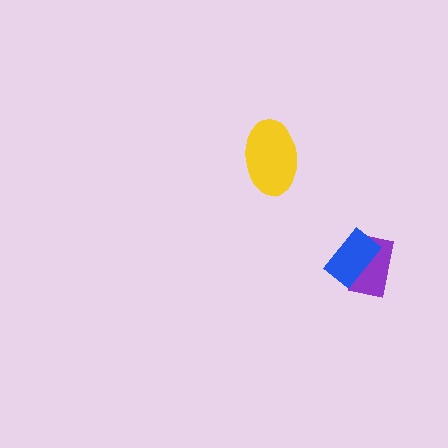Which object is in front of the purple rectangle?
The blue rectangle is in front of the purple rectangle.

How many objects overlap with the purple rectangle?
1 object overlaps with the purple rectangle.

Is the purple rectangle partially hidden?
Yes, it is partially covered by another shape.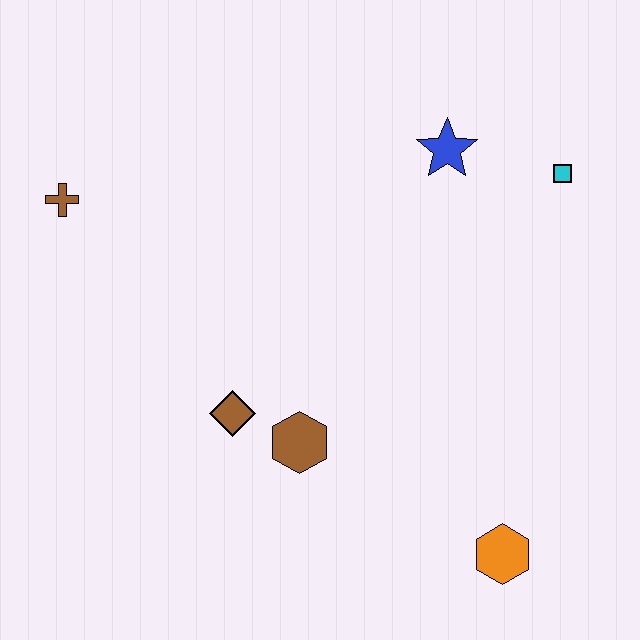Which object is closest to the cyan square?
The blue star is closest to the cyan square.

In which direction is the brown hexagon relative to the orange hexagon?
The brown hexagon is to the left of the orange hexagon.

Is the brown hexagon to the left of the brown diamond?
No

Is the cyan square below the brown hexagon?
No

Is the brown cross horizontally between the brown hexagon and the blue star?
No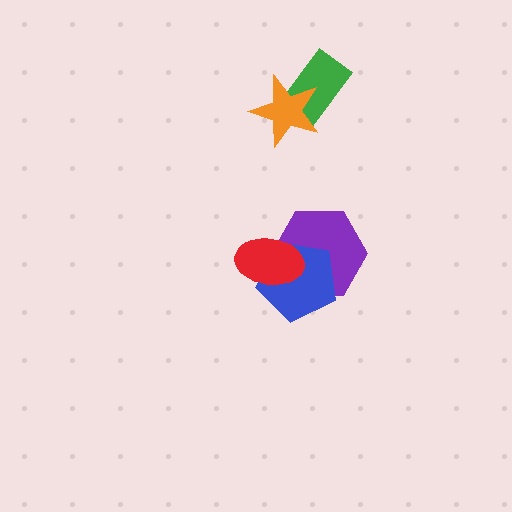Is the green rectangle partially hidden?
Yes, it is partially covered by another shape.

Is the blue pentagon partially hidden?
Yes, it is partially covered by another shape.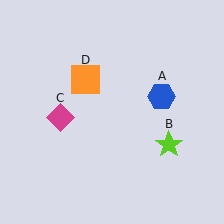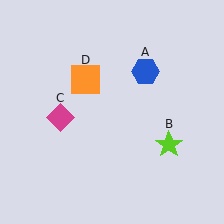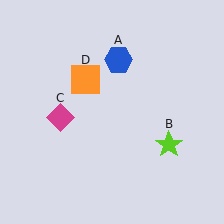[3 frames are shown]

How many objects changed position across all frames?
1 object changed position: blue hexagon (object A).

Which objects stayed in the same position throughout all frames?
Lime star (object B) and magenta diamond (object C) and orange square (object D) remained stationary.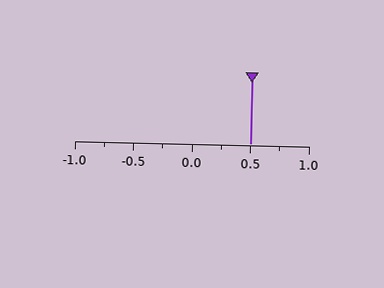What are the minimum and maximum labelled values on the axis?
The axis runs from -1.0 to 1.0.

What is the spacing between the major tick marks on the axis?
The major ticks are spaced 0.5 apart.